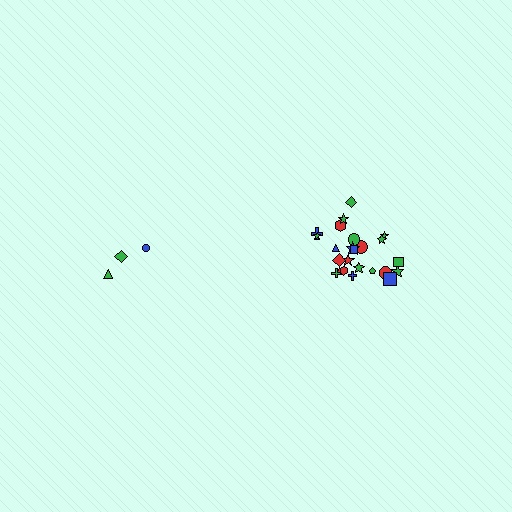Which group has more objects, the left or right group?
The right group.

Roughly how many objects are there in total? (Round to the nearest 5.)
Roughly 30 objects in total.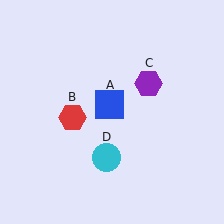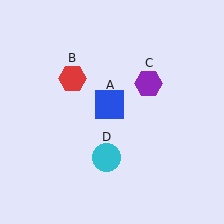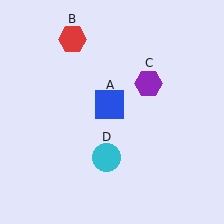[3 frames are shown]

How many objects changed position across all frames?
1 object changed position: red hexagon (object B).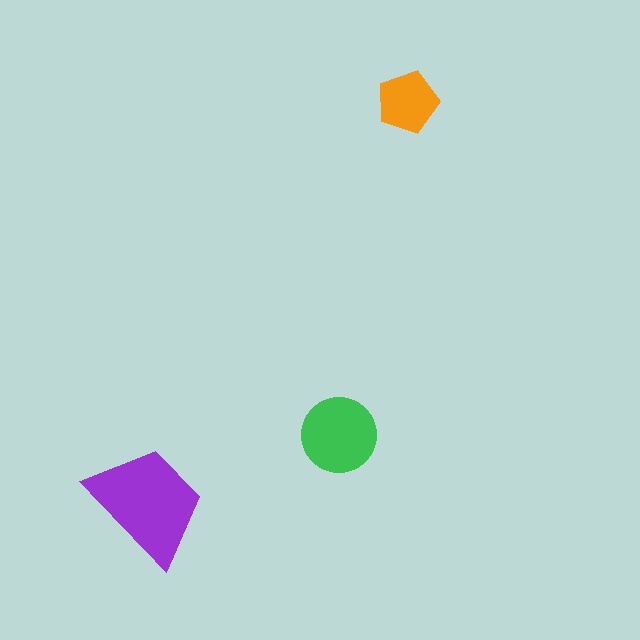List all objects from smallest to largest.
The orange pentagon, the green circle, the purple trapezoid.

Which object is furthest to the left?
The purple trapezoid is leftmost.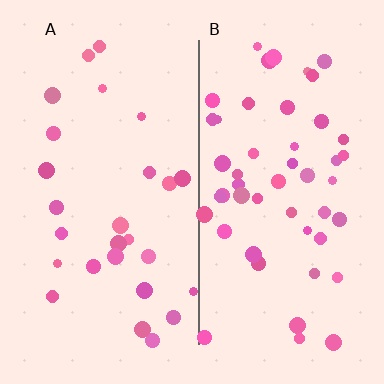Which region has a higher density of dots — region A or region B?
B (the right).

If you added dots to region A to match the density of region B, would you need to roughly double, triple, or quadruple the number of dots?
Approximately double.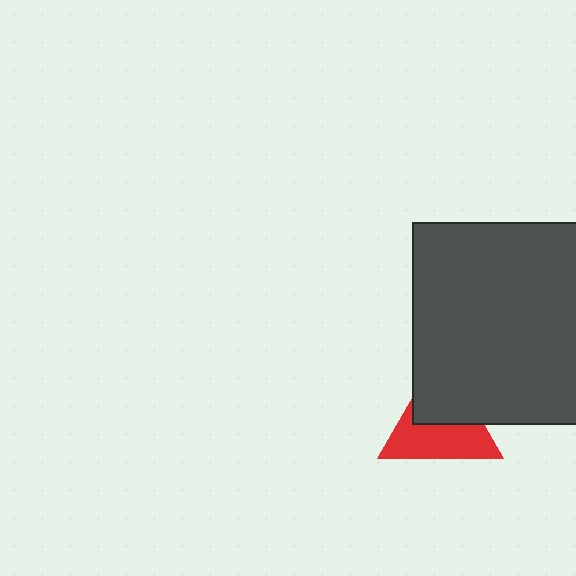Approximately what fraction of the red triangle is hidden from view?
Roughly 45% of the red triangle is hidden behind the dark gray square.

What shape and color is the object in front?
The object in front is a dark gray square.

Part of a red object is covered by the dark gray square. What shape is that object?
It is a triangle.